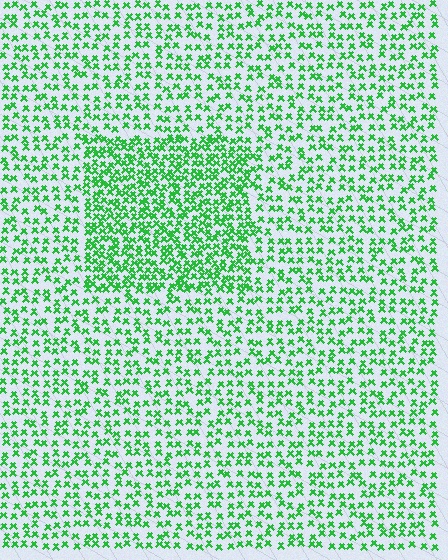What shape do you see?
I see a rectangle.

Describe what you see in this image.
The image contains small green elements arranged at two different densities. A rectangle-shaped region is visible where the elements are more densely packed than the surrounding area.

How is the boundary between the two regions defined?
The boundary is defined by a change in element density (approximately 1.8x ratio). All elements are the same color, size, and shape.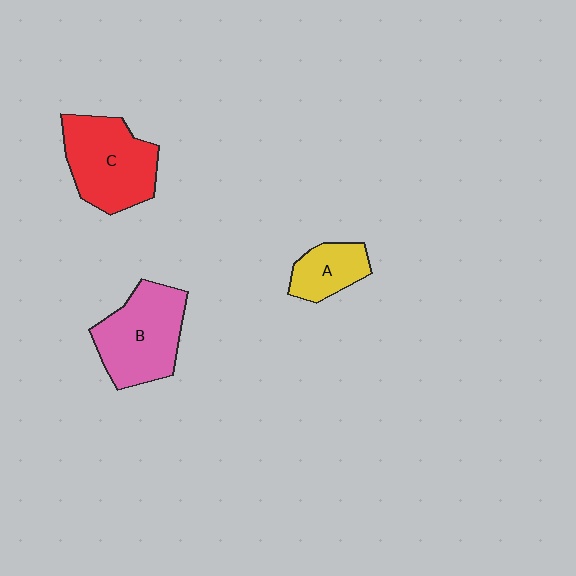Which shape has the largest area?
Shape C (red).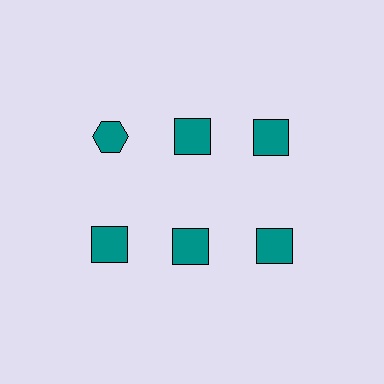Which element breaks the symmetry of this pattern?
The teal hexagon in the top row, leftmost column breaks the symmetry. All other shapes are teal squares.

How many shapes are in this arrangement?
There are 6 shapes arranged in a grid pattern.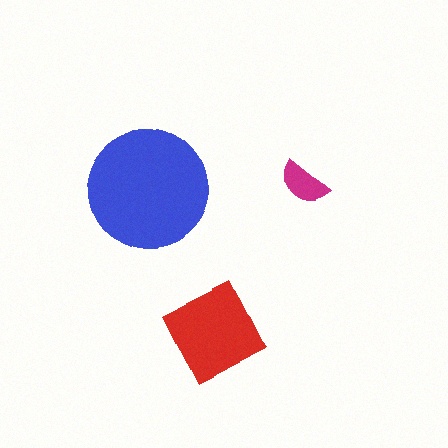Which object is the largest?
The blue circle.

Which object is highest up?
The blue circle is topmost.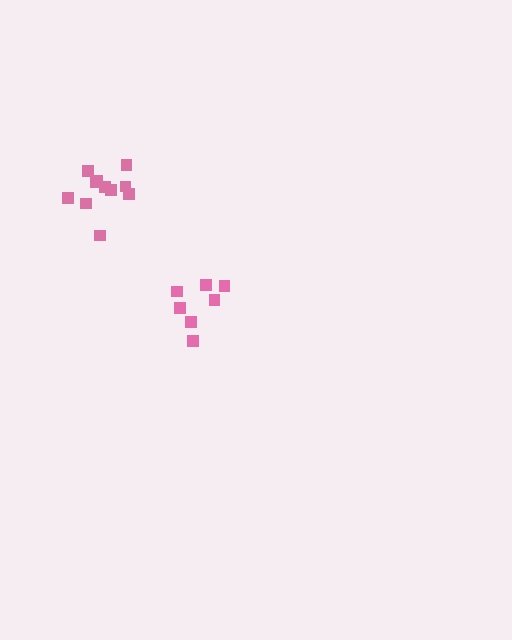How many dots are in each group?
Group 1: 12 dots, Group 2: 7 dots (19 total).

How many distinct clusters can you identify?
There are 2 distinct clusters.